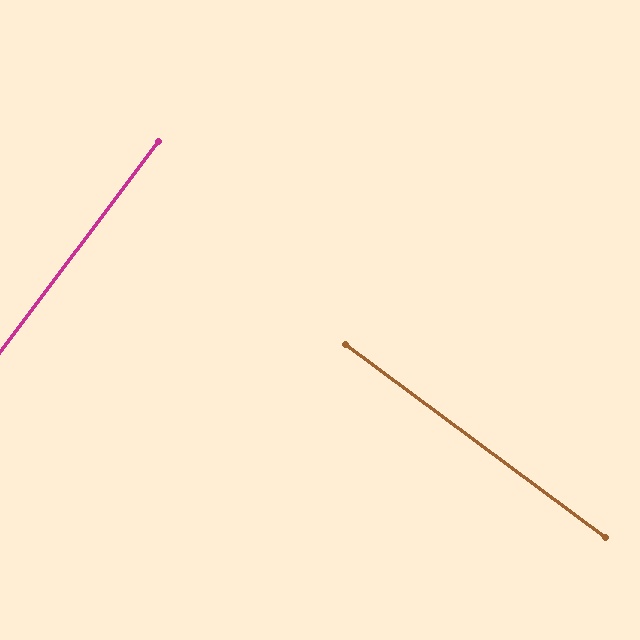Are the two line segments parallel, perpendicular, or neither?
Perpendicular — they meet at approximately 89°.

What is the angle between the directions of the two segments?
Approximately 89 degrees.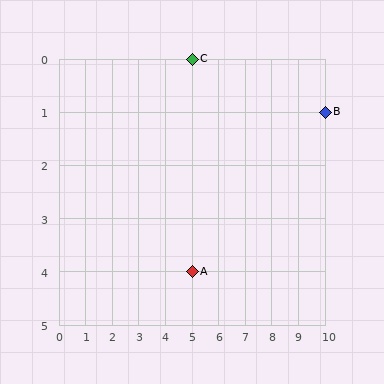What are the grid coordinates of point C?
Point C is at grid coordinates (5, 0).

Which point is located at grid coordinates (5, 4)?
Point A is at (5, 4).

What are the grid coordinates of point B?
Point B is at grid coordinates (10, 1).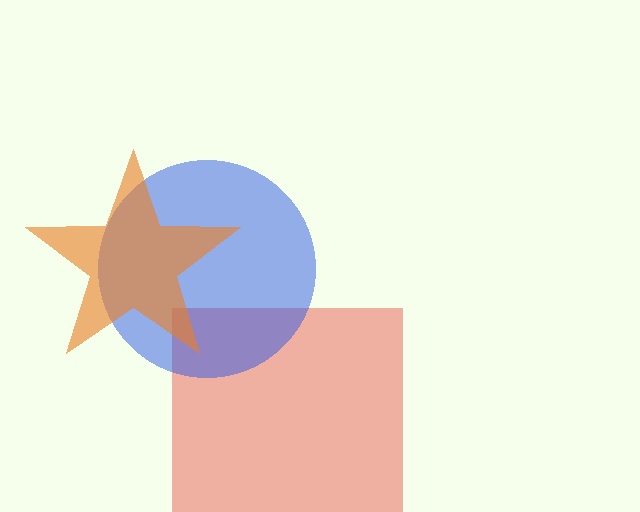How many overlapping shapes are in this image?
There are 3 overlapping shapes in the image.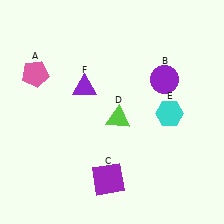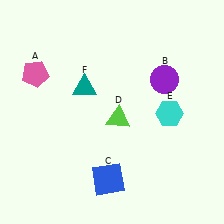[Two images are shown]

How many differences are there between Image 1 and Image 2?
There are 2 differences between the two images.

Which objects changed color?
C changed from purple to blue. F changed from purple to teal.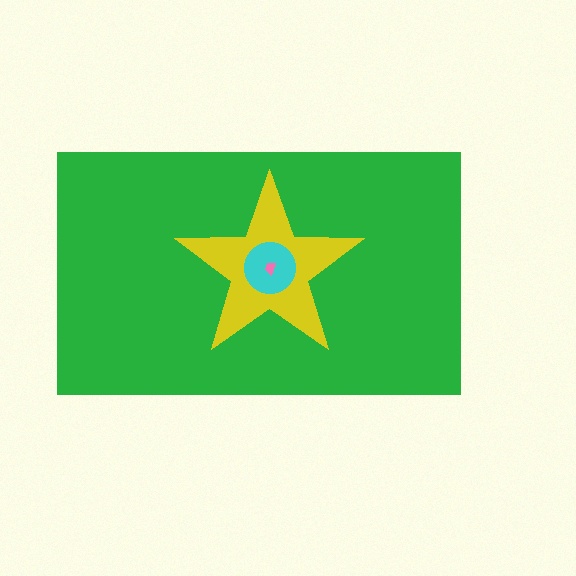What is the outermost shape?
The green rectangle.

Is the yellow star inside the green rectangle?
Yes.